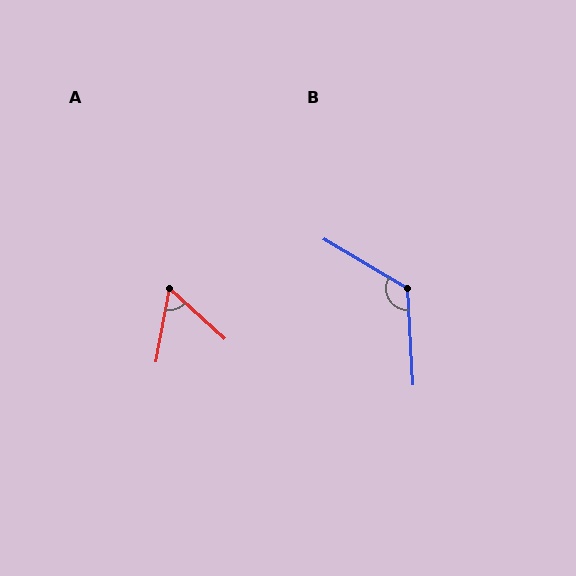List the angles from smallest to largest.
A (58°), B (124°).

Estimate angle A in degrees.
Approximately 58 degrees.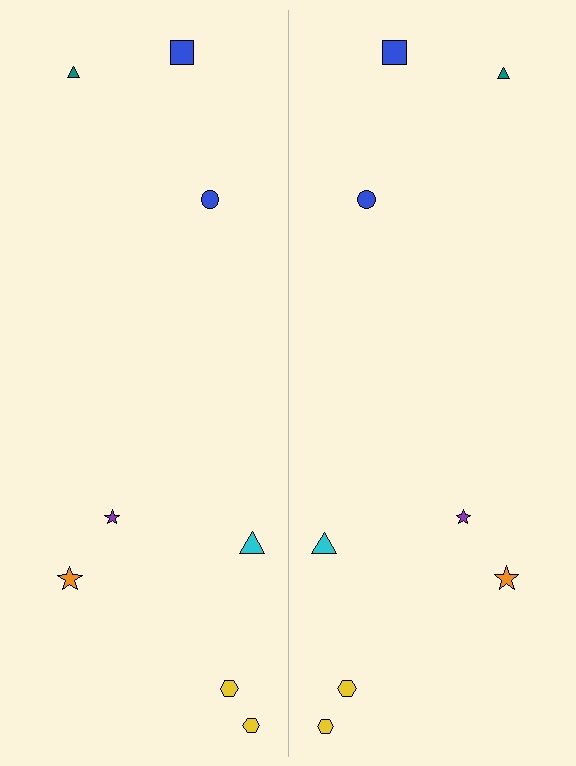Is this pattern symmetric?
Yes, this pattern has bilateral (reflection) symmetry.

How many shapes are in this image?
There are 16 shapes in this image.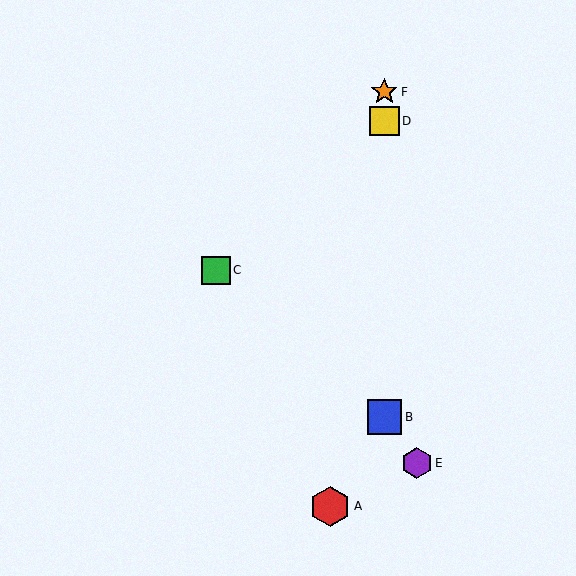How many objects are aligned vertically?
3 objects (B, D, F) are aligned vertically.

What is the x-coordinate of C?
Object C is at x≈216.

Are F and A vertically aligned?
No, F is at x≈384 and A is at x≈330.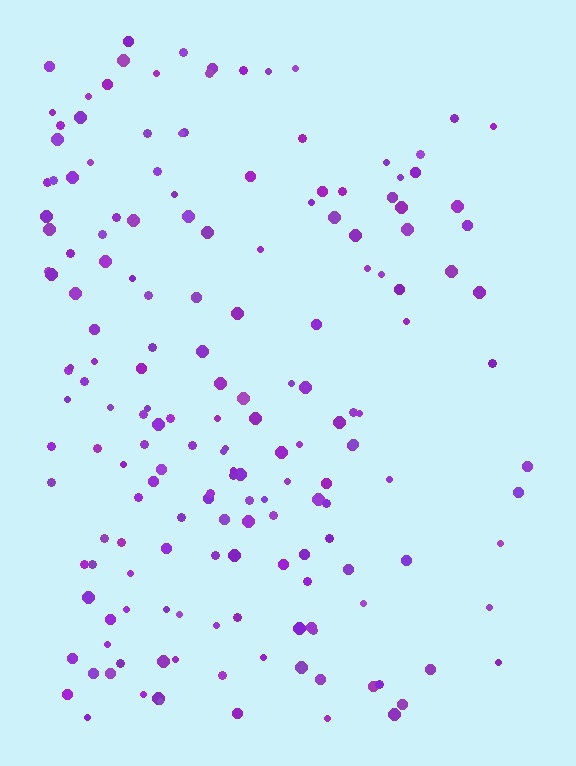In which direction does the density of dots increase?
From right to left, with the left side densest.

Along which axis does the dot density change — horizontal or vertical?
Horizontal.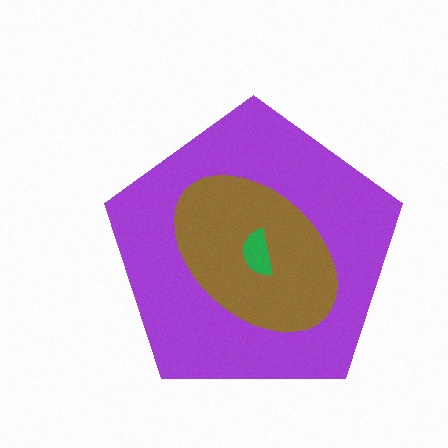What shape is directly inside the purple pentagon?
The brown ellipse.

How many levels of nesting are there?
3.